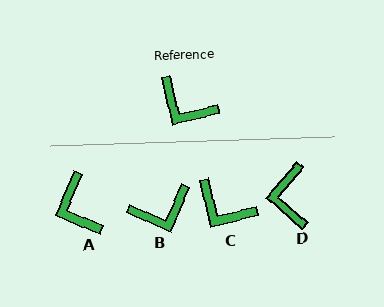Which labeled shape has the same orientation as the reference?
C.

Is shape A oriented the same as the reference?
No, it is off by about 36 degrees.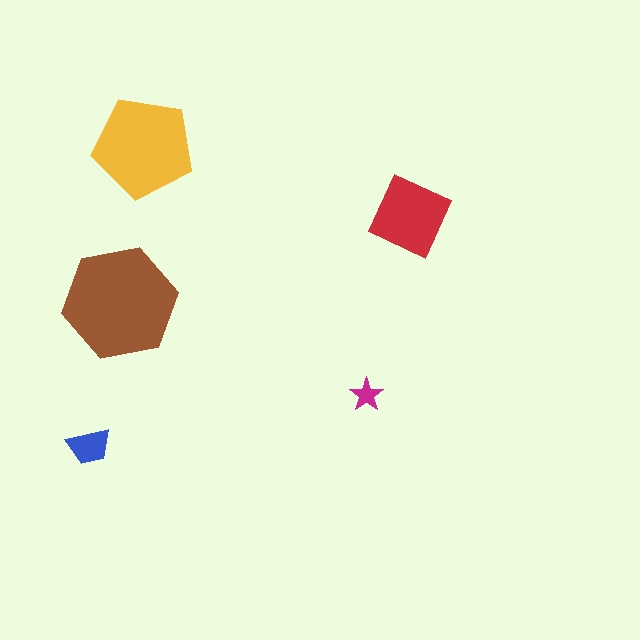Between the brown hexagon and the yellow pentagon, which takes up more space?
The brown hexagon.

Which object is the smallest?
The magenta star.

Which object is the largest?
The brown hexagon.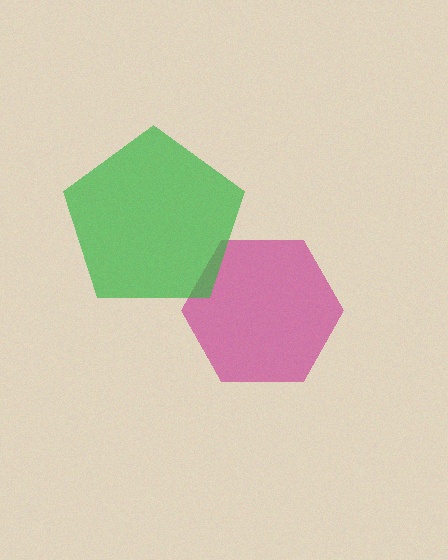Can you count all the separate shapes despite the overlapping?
Yes, there are 2 separate shapes.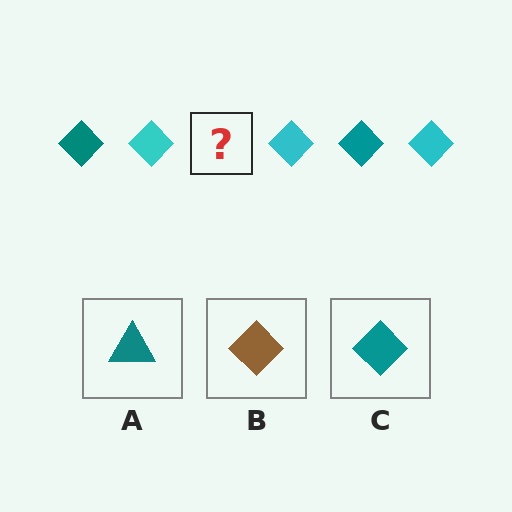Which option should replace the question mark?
Option C.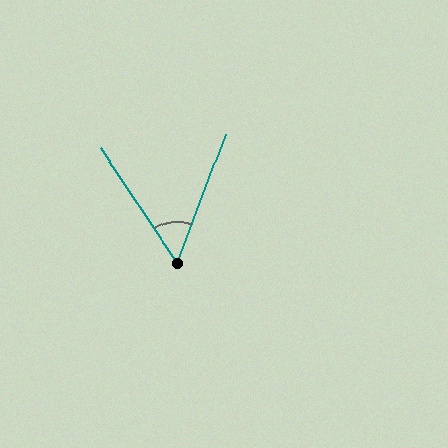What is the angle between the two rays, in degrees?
Approximately 54 degrees.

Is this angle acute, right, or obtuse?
It is acute.